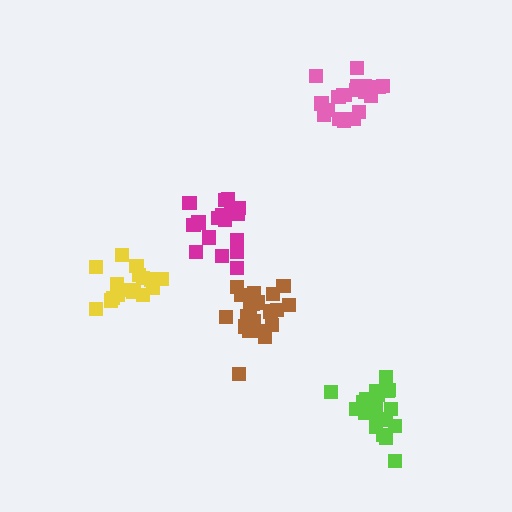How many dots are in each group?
Group 1: 21 dots, Group 2: 18 dots, Group 3: 21 dots, Group 4: 19 dots, Group 5: 16 dots (95 total).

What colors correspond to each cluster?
The clusters are colored: lime, magenta, brown, pink, yellow.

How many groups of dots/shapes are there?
There are 5 groups.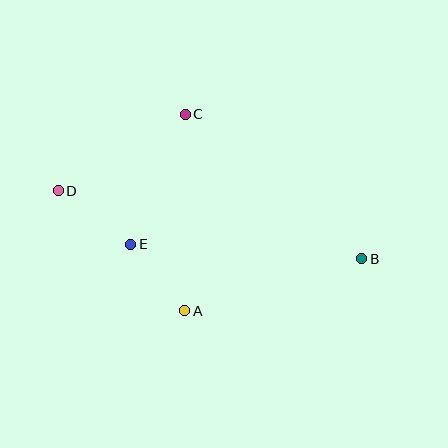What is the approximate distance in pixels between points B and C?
The distance between B and C is approximately 228 pixels.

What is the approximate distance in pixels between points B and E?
The distance between B and E is approximately 232 pixels.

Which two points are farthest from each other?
Points B and D are farthest from each other.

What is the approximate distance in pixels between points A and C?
The distance between A and C is approximately 197 pixels.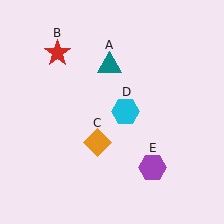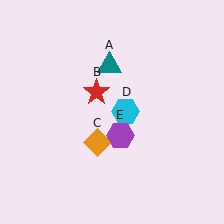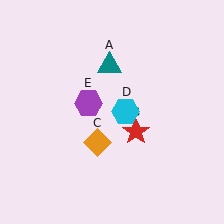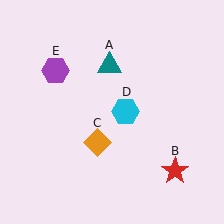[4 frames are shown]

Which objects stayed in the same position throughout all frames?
Teal triangle (object A) and orange diamond (object C) and cyan hexagon (object D) remained stationary.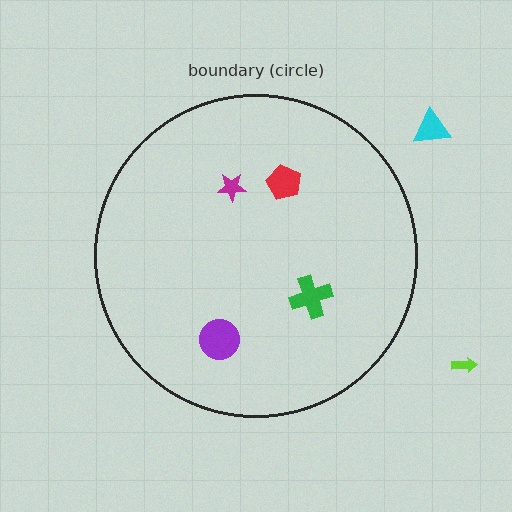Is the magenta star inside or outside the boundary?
Inside.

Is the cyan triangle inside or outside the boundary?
Outside.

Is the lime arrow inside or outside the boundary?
Outside.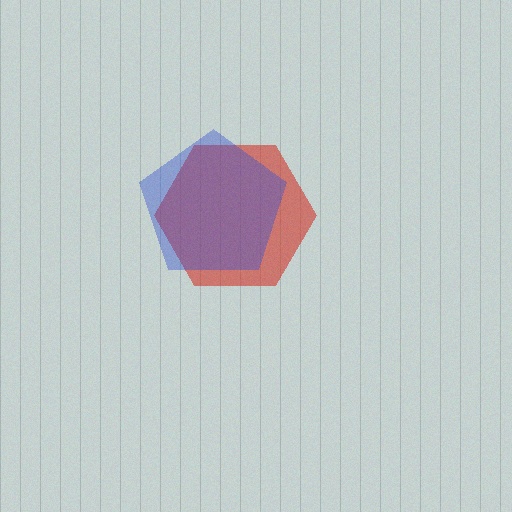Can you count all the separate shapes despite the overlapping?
Yes, there are 2 separate shapes.